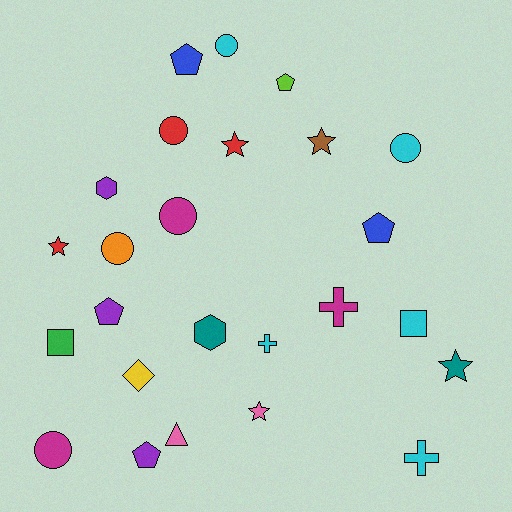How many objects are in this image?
There are 25 objects.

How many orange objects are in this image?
There is 1 orange object.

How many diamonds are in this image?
There is 1 diamond.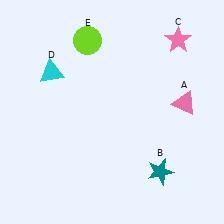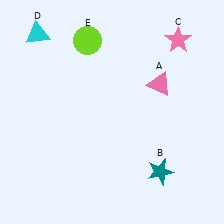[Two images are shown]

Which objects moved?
The objects that moved are: the pink triangle (A), the cyan triangle (D).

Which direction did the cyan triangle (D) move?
The cyan triangle (D) moved up.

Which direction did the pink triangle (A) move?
The pink triangle (A) moved left.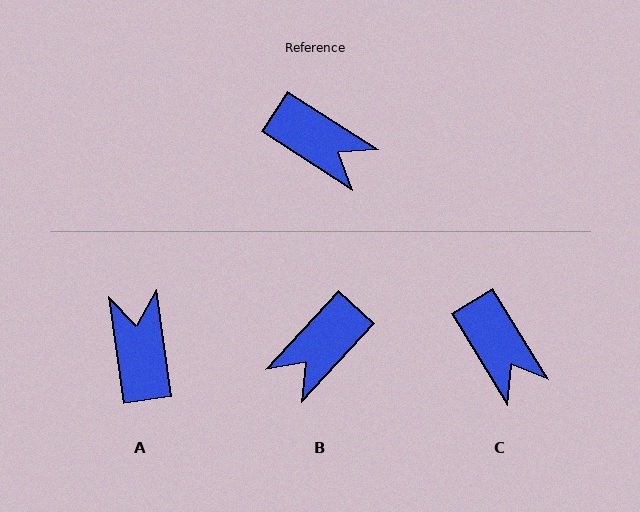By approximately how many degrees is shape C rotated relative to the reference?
Approximately 25 degrees clockwise.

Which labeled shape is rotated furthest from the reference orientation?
A, about 131 degrees away.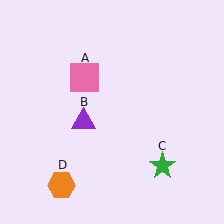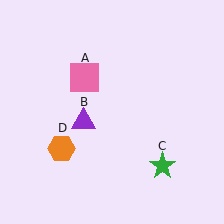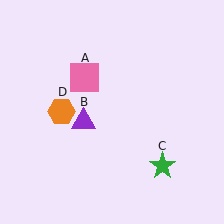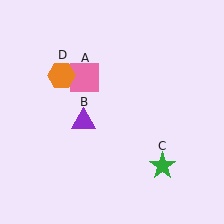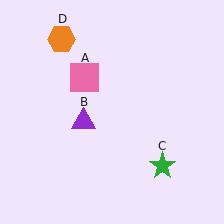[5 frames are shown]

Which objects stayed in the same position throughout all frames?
Pink square (object A) and purple triangle (object B) and green star (object C) remained stationary.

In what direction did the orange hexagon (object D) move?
The orange hexagon (object D) moved up.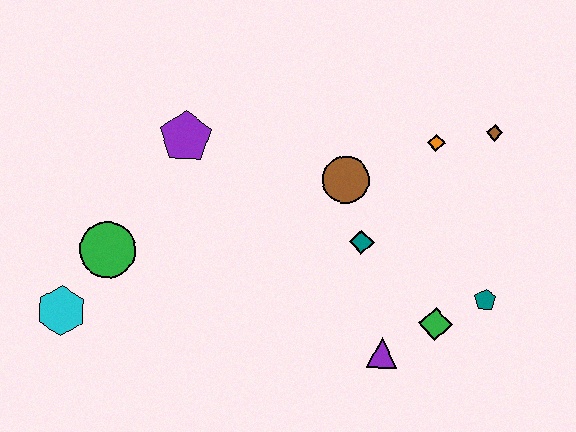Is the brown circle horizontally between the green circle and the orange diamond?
Yes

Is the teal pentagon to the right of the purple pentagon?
Yes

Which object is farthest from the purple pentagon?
The teal pentagon is farthest from the purple pentagon.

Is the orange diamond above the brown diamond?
No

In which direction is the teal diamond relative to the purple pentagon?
The teal diamond is to the right of the purple pentagon.